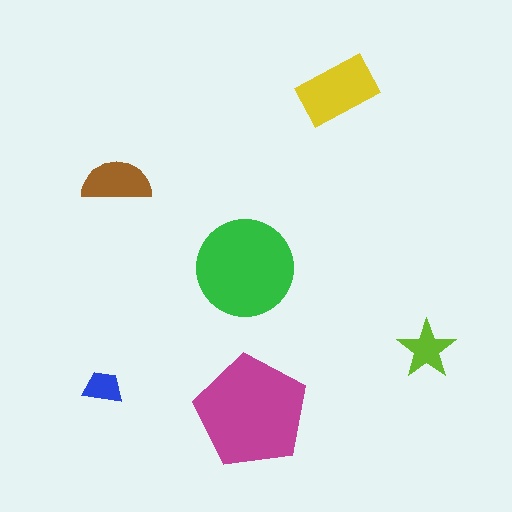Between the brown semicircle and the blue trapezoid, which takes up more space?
The brown semicircle.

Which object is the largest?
The magenta pentagon.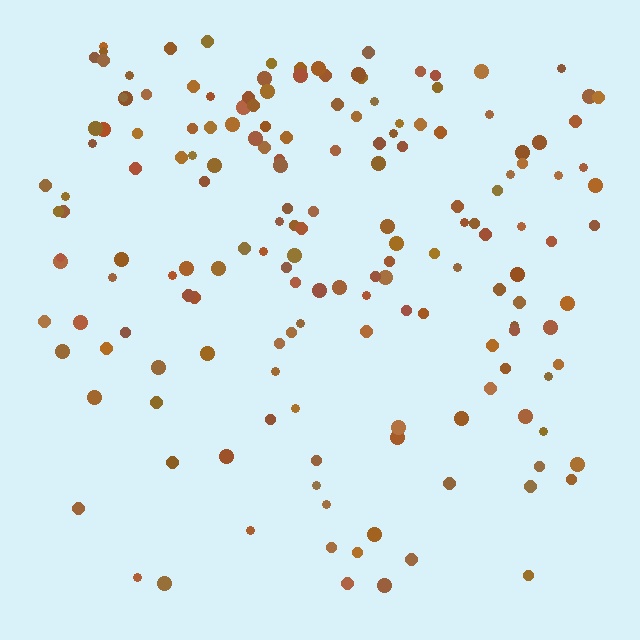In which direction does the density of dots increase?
From bottom to top, with the top side densest.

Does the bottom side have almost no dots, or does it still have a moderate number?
Still a moderate number, just noticeably fewer than the top.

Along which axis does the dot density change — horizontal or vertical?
Vertical.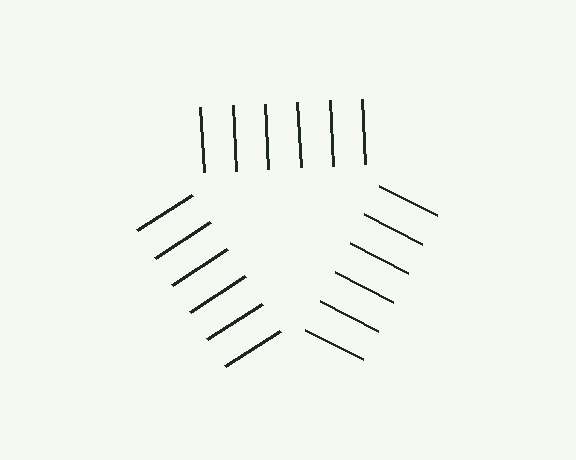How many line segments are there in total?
18 — 6 along each of the 3 edges.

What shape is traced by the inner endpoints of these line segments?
An illusory triangle — the line segments terminate on its edges but no continuous stroke is drawn.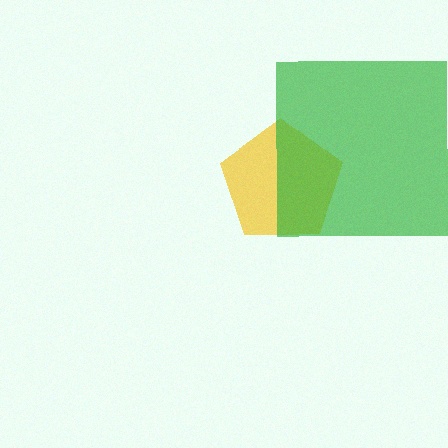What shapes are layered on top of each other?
The layered shapes are: a yellow pentagon, a green square.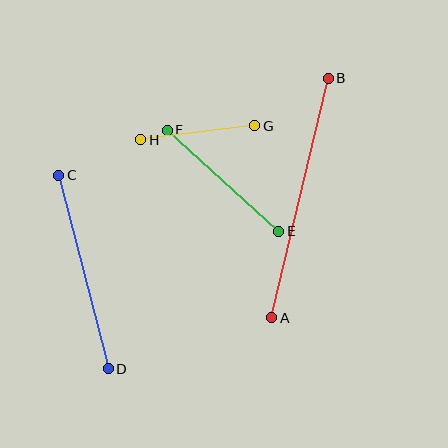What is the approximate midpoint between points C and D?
The midpoint is at approximately (83, 272) pixels.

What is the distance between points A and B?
The distance is approximately 246 pixels.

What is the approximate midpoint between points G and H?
The midpoint is at approximately (198, 133) pixels.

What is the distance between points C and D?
The distance is approximately 200 pixels.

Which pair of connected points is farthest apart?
Points A and B are farthest apart.